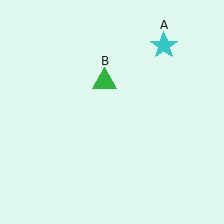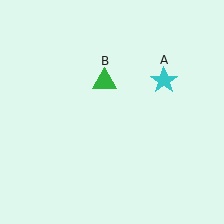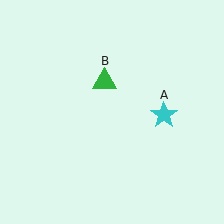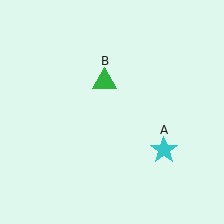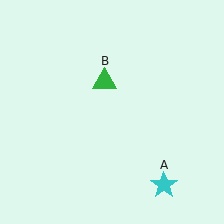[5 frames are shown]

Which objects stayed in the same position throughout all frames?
Green triangle (object B) remained stationary.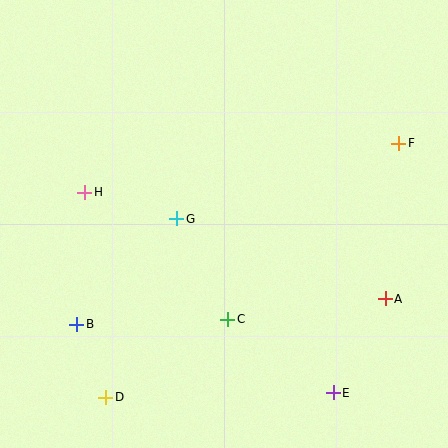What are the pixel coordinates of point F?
Point F is at (399, 143).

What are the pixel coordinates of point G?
Point G is at (177, 219).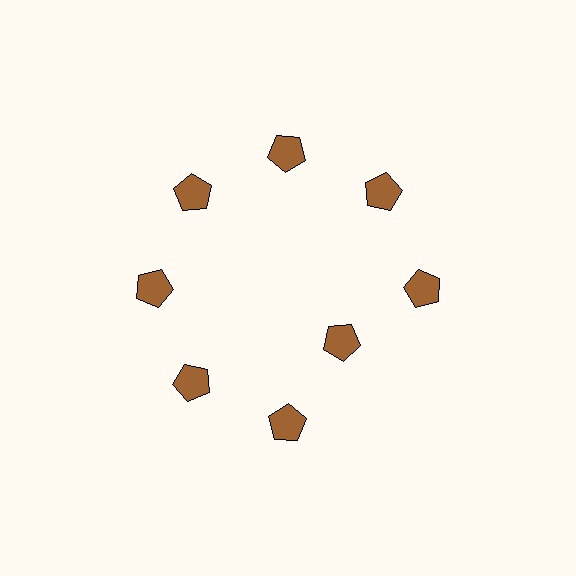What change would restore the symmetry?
The symmetry would be restored by moving it outward, back onto the ring so that all 8 pentagons sit at equal angles and equal distance from the center.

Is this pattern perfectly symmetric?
No. The 8 brown pentagons are arranged in a ring, but one element near the 4 o'clock position is pulled inward toward the center, breaking the 8-fold rotational symmetry.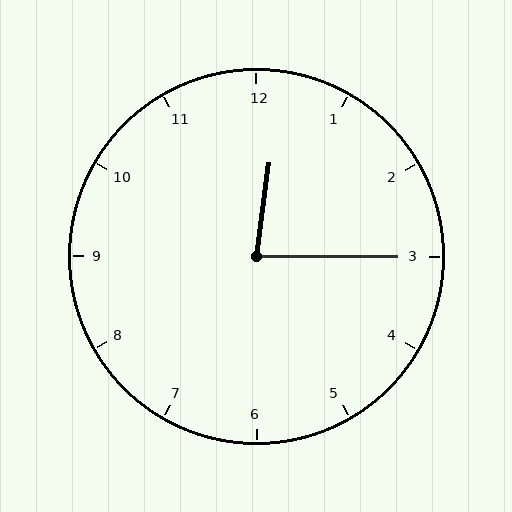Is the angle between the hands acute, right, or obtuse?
It is acute.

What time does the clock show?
12:15.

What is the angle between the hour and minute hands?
Approximately 82 degrees.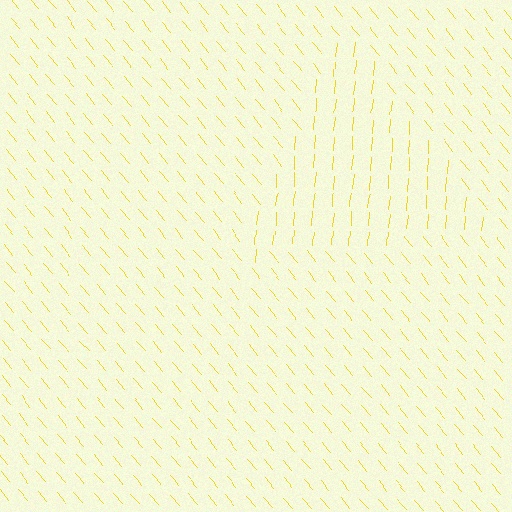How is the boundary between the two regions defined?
The boundary is defined purely by a change in line orientation (approximately 45 degrees difference). All lines are the same color and thickness.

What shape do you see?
I see a triangle.